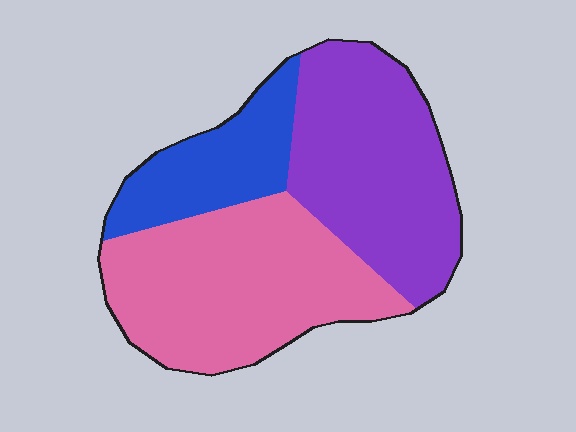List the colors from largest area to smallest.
From largest to smallest: pink, purple, blue.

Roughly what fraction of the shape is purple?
Purple covers about 40% of the shape.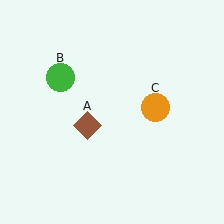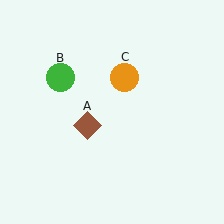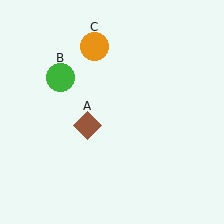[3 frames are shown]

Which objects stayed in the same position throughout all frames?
Brown diamond (object A) and green circle (object B) remained stationary.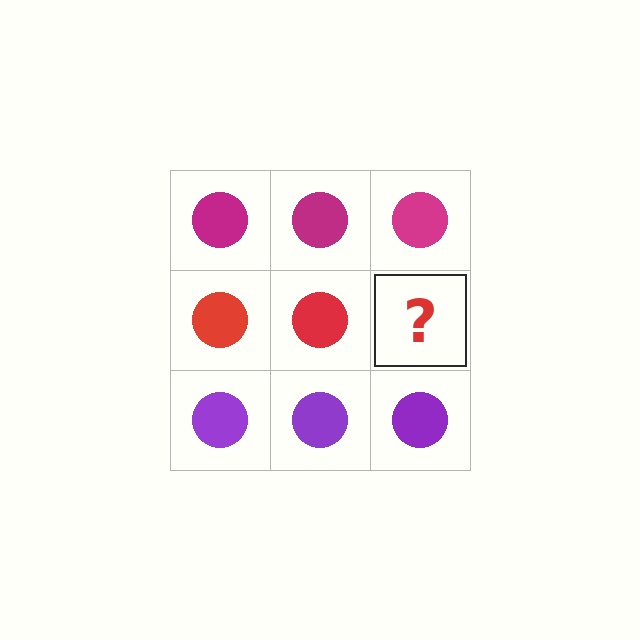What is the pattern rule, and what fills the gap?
The rule is that each row has a consistent color. The gap should be filled with a red circle.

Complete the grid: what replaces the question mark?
The question mark should be replaced with a red circle.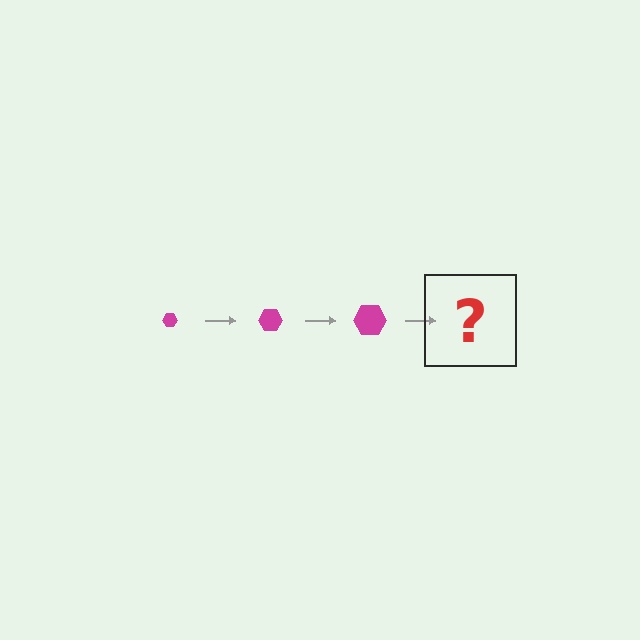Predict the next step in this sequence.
The next step is a magenta hexagon, larger than the previous one.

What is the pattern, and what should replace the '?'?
The pattern is that the hexagon gets progressively larger each step. The '?' should be a magenta hexagon, larger than the previous one.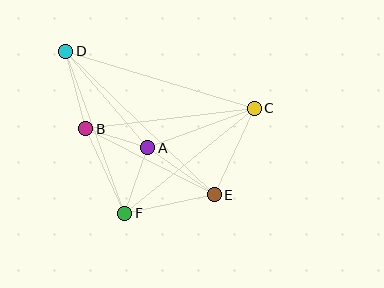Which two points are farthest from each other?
Points D and E are farthest from each other.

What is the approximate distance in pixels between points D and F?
The distance between D and F is approximately 172 pixels.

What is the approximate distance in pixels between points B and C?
The distance between B and C is approximately 170 pixels.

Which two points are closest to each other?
Points A and B are closest to each other.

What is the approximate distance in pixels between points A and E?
The distance between A and E is approximately 82 pixels.